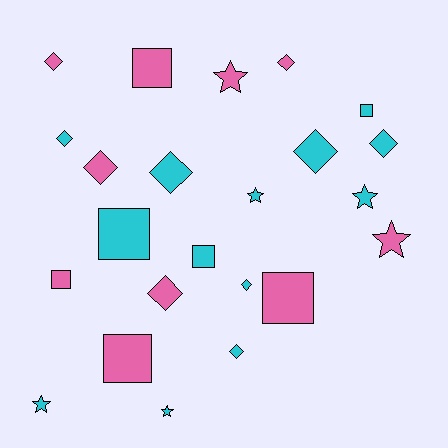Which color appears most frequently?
Cyan, with 13 objects.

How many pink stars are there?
There are 2 pink stars.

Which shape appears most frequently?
Diamond, with 10 objects.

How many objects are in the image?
There are 23 objects.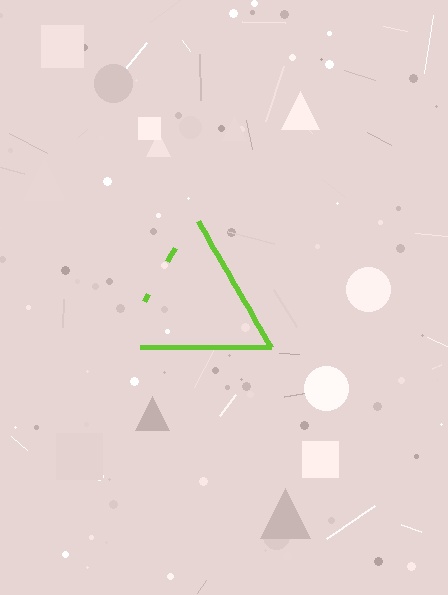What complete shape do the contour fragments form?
The contour fragments form a triangle.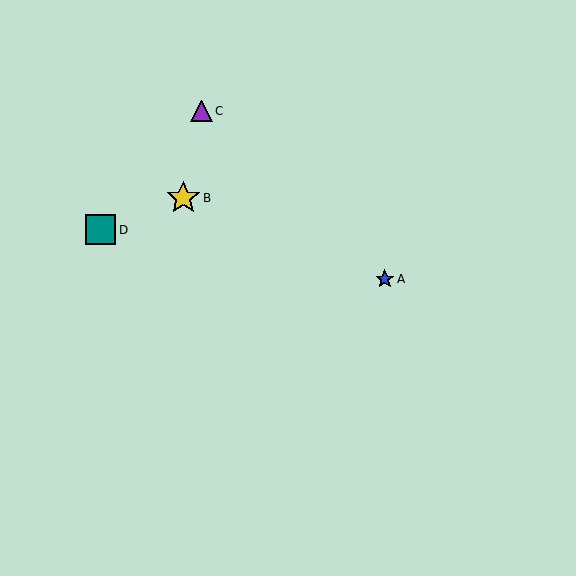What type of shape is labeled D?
Shape D is a teal square.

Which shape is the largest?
The yellow star (labeled B) is the largest.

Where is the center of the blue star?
The center of the blue star is at (385, 279).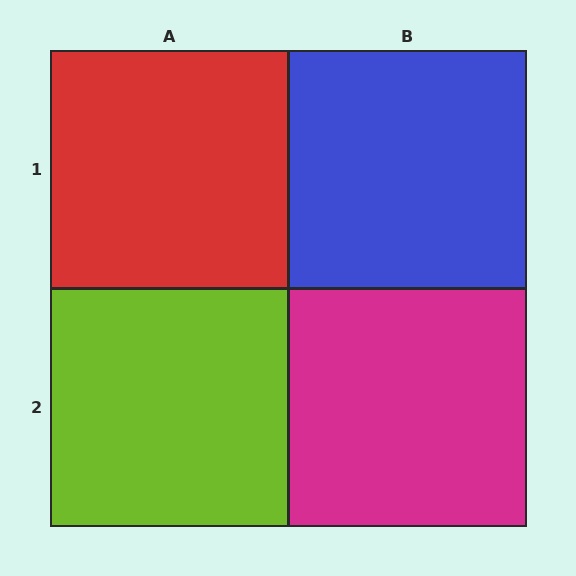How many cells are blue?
1 cell is blue.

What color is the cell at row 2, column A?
Lime.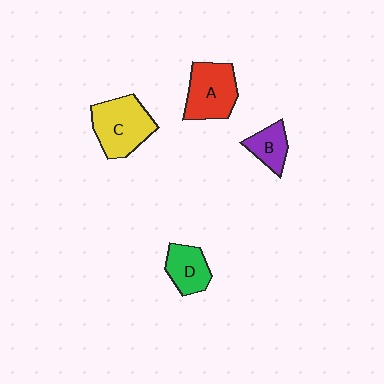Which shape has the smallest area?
Shape B (purple).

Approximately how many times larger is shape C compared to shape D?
Approximately 1.6 times.